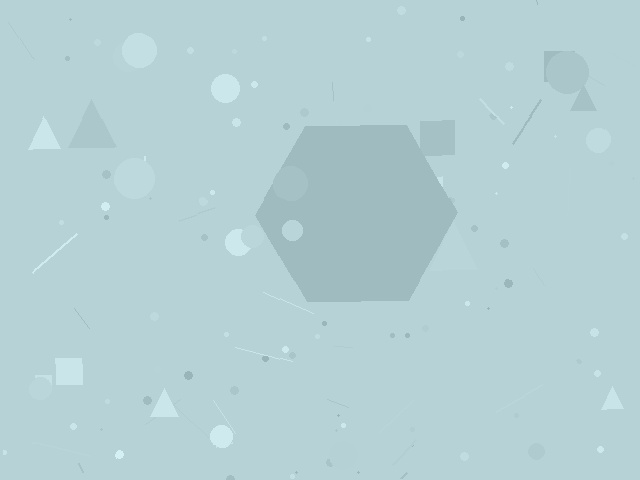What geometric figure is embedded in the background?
A hexagon is embedded in the background.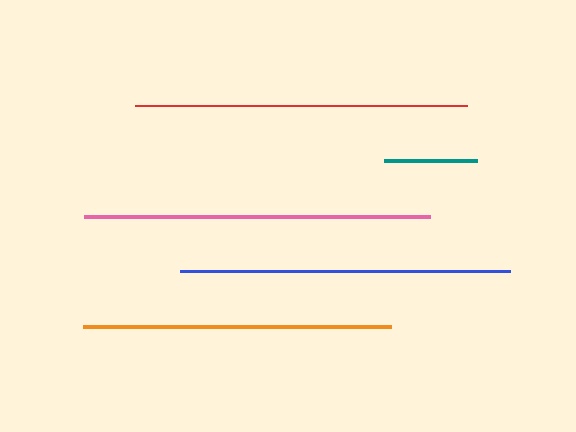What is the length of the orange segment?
The orange segment is approximately 308 pixels long.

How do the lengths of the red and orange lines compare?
The red and orange lines are approximately the same length.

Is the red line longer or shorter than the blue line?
The red line is longer than the blue line.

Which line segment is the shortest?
The teal line is the shortest at approximately 93 pixels.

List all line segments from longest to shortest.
From longest to shortest: pink, red, blue, orange, teal.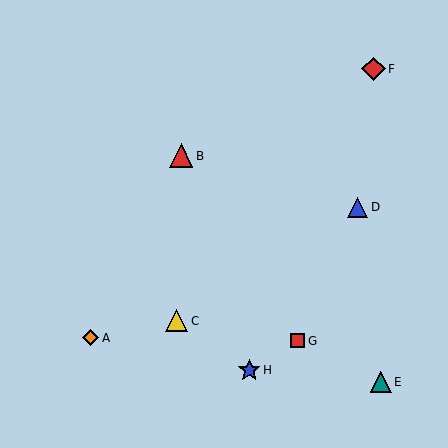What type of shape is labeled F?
Shape F is a red diamond.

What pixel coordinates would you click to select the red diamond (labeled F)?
Click at (373, 69) to select the red diamond F.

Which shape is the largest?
The red diamond (labeled F) is the largest.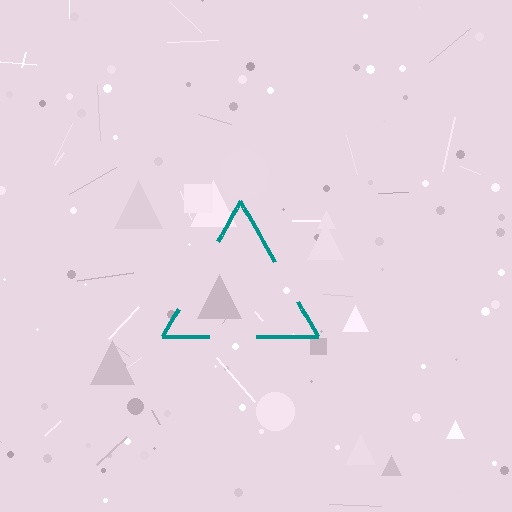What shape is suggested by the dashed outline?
The dashed outline suggests a triangle.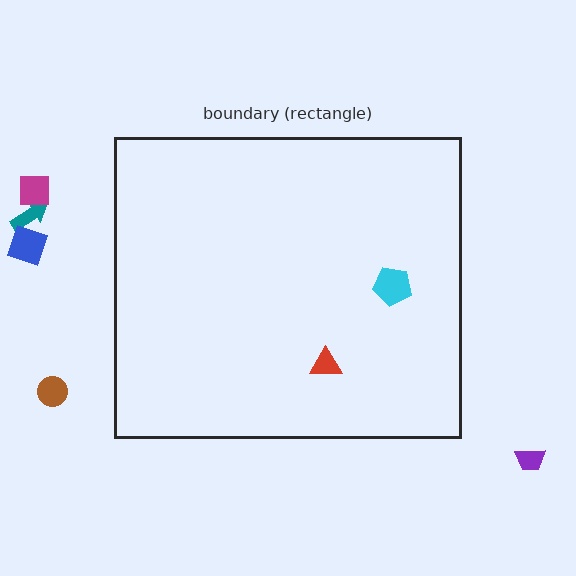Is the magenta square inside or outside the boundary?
Outside.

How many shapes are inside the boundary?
2 inside, 5 outside.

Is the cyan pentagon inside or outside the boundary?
Inside.